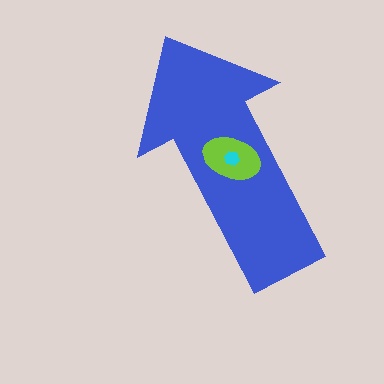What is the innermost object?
The cyan hexagon.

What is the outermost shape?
The blue arrow.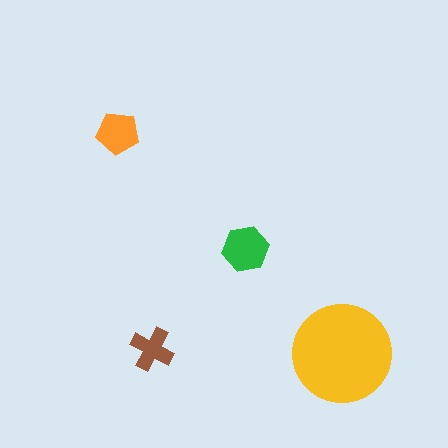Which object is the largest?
The yellow circle.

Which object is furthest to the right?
The yellow circle is rightmost.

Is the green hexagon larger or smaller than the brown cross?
Larger.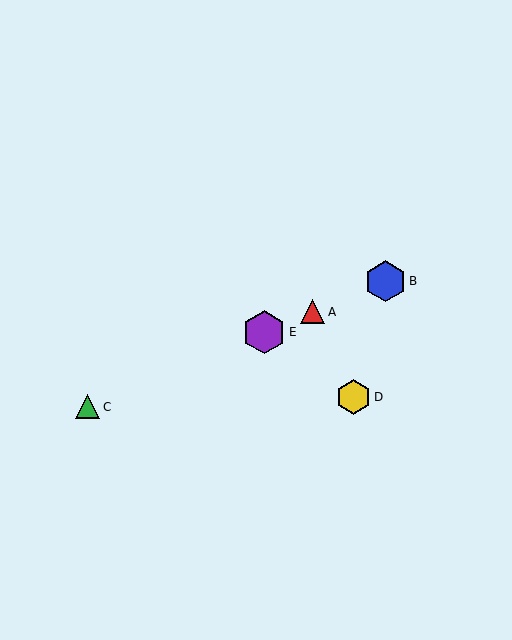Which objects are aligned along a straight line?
Objects A, B, C, E are aligned along a straight line.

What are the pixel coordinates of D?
Object D is at (354, 397).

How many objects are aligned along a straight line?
4 objects (A, B, C, E) are aligned along a straight line.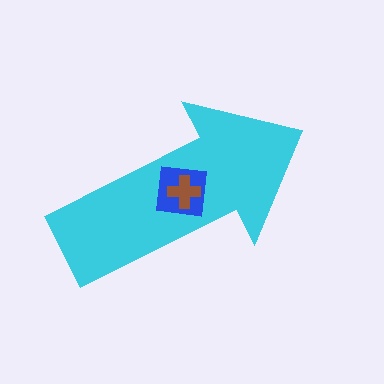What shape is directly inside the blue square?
The brown cross.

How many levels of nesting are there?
3.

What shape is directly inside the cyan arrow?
The blue square.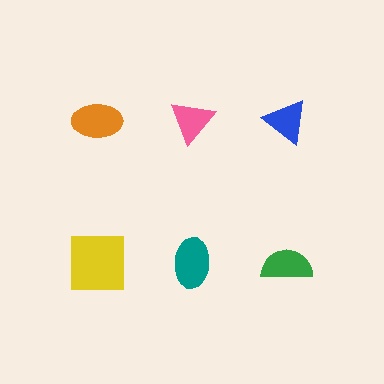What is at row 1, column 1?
An orange ellipse.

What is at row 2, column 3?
A green semicircle.